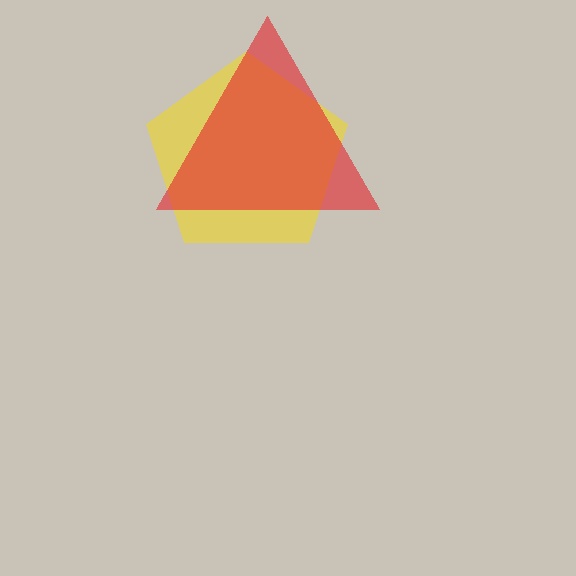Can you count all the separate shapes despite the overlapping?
Yes, there are 2 separate shapes.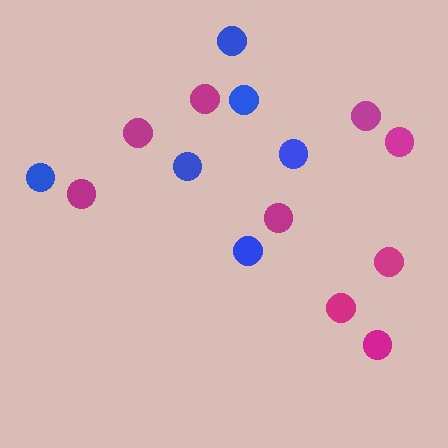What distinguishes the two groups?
There are 2 groups: one group of blue circles (6) and one group of magenta circles (9).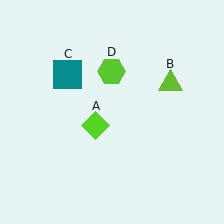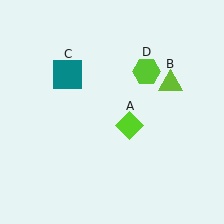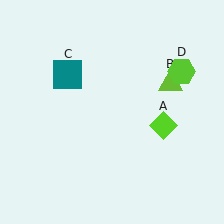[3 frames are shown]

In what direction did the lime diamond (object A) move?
The lime diamond (object A) moved right.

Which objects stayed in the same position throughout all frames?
Lime triangle (object B) and teal square (object C) remained stationary.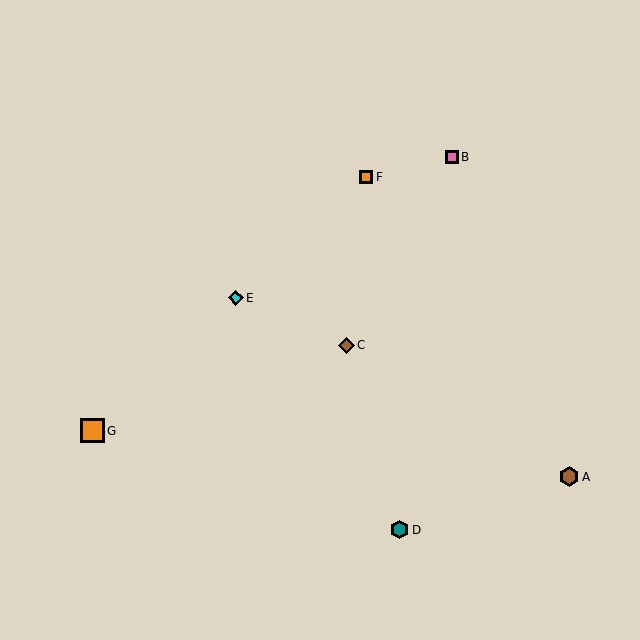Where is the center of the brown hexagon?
The center of the brown hexagon is at (569, 477).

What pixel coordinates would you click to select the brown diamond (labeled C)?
Click at (346, 345) to select the brown diamond C.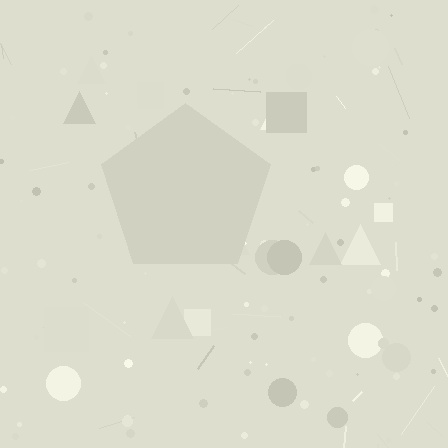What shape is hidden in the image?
A pentagon is hidden in the image.